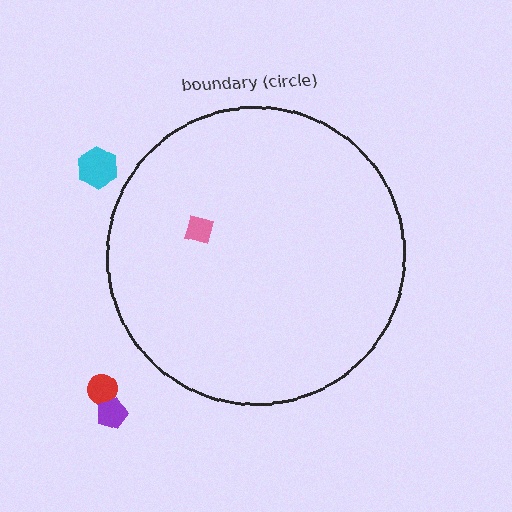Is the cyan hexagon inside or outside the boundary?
Outside.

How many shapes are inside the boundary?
1 inside, 3 outside.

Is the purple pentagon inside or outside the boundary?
Outside.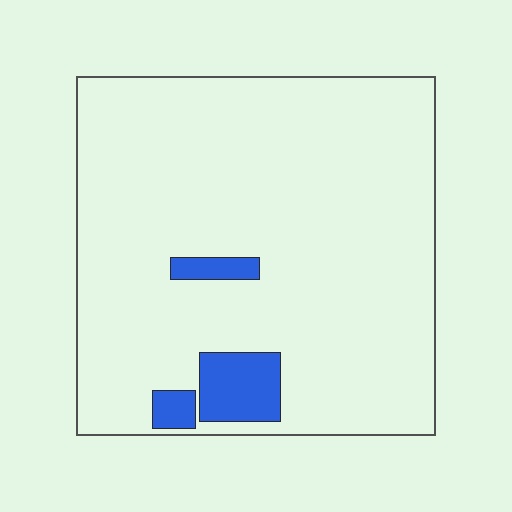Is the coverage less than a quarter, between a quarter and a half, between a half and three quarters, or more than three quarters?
Less than a quarter.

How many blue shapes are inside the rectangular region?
3.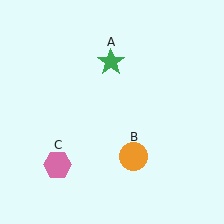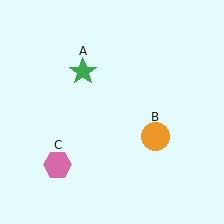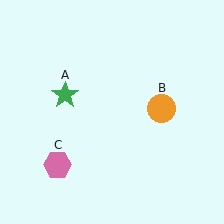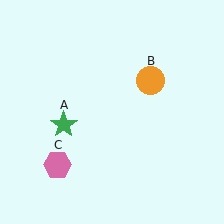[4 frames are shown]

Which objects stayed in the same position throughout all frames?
Pink hexagon (object C) remained stationary.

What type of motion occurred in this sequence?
The green star (object A), orange circle (object B) rotated counterclockwise around the center of the scene.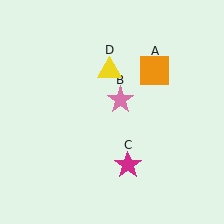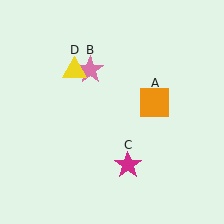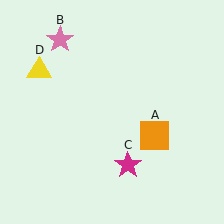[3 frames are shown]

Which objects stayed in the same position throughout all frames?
Magenta star (object C) remained stationary.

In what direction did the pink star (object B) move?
The pink star (object B) moved up and to the left.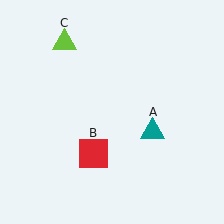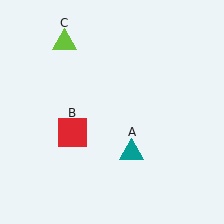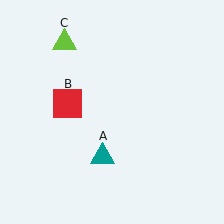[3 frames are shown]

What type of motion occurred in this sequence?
The teal triangle (object A), red square (object B) rotated clockwise around the center of the scene.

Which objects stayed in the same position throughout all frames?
Lime triangle (object C) remained stationary.